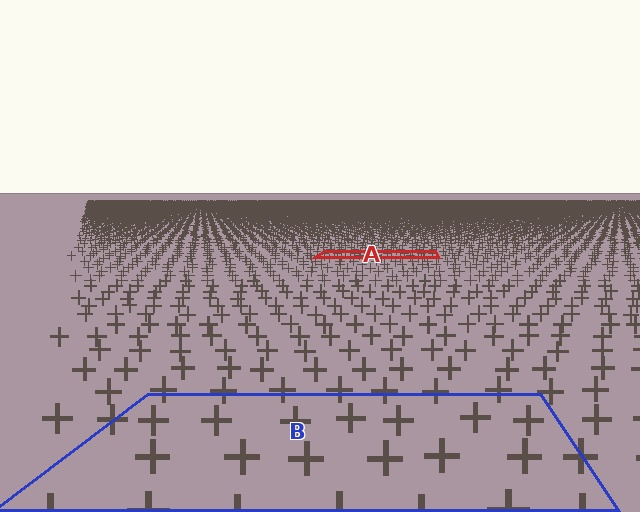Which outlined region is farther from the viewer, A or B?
Region A is farther from the viewer — the texture elements inside it appear smaller and more densely packed.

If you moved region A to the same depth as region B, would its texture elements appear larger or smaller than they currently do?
They would appear larger. At a closer depth, the same texture elements are projected at a bigger on-screen size.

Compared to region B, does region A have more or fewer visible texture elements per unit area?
Region A has more texture elements per unit area — they are packed more densely because it is farther away.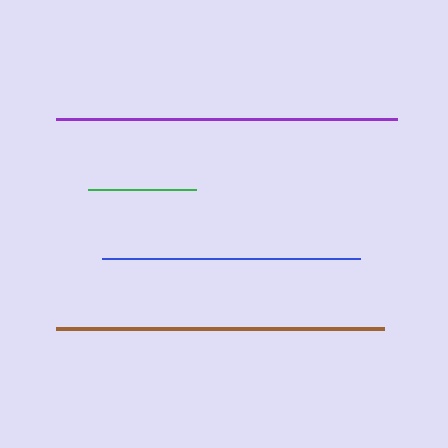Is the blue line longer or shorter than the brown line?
The brown line is longer than the blue line.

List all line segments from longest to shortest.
From longest to shortest: purple, brown, blue, green.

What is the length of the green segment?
The green segment is approximately 109 pixels long.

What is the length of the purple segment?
The purple segment is approximately 341 pixels long.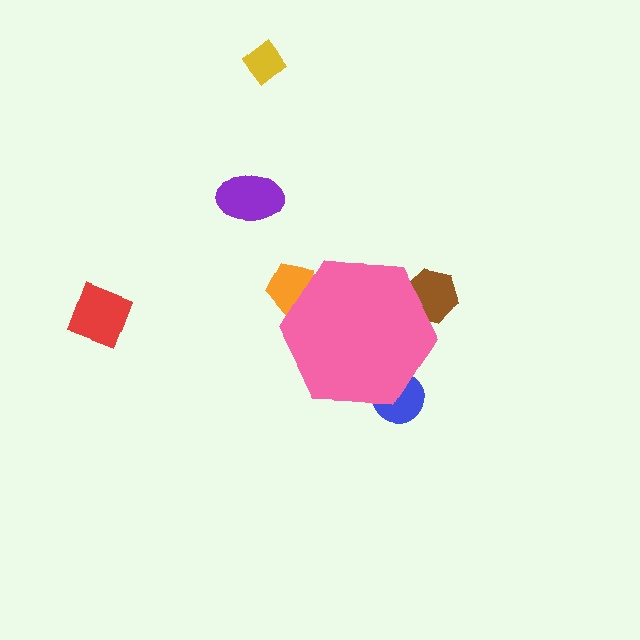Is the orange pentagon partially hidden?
Yes, the orange pentagon is partially hidden behind the pink hexagon.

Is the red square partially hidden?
No, the red square is fully visible.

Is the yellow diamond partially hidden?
No, the yellow diamond is fully visible.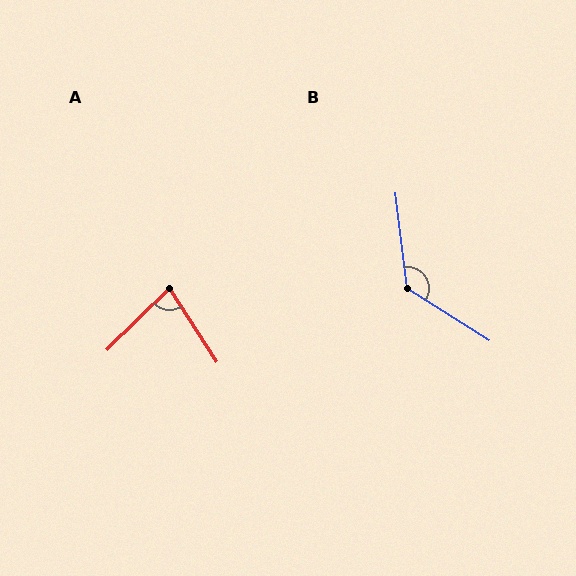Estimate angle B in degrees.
Approximately 129 degrees.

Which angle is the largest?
B, at approximately 129 degrees.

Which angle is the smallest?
A, at approximately 78 degrees.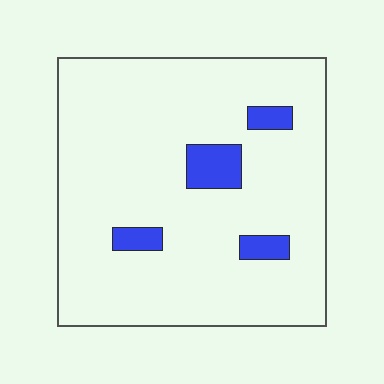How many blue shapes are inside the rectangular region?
4.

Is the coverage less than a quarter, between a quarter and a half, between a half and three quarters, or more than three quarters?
Less than a quarter.